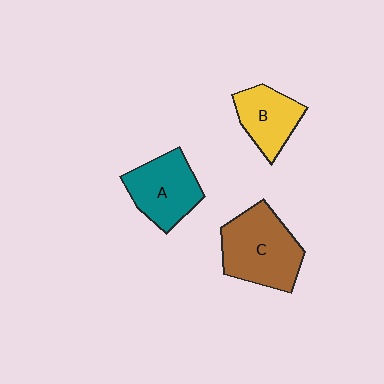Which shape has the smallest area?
Shape B (yellow).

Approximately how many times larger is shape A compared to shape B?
Approximately 1.2 times.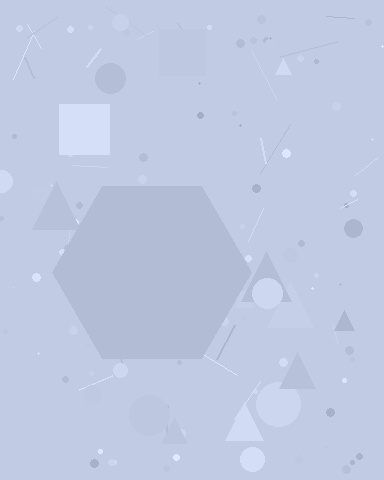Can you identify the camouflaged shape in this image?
The camouflaged shape is a hexagon.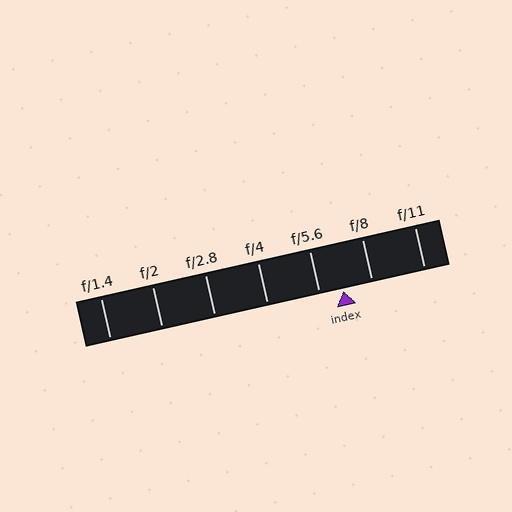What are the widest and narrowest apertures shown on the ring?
The widest aperture shown is f/1.4 and the narrowest is f/11.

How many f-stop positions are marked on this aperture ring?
There are 7 f-stop positions marked.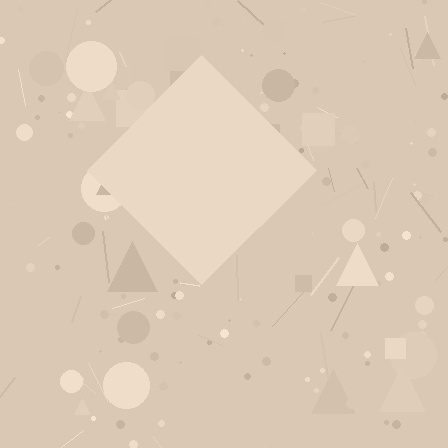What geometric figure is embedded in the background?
A diamond is embedded in the background.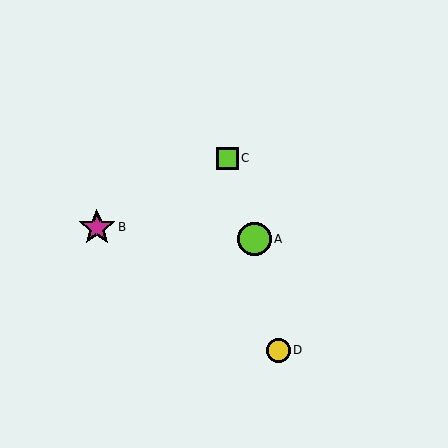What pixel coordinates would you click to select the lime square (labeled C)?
Click at (227, 158) to select the lime square C.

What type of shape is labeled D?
Shape D is a yellow circle.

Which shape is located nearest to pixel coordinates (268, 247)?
The lime circle (labeled A) at (254, 239) is nearest to that location.